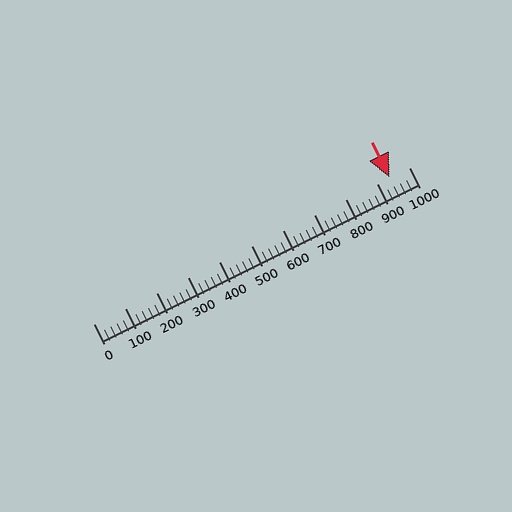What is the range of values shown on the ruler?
The ruler shows values from 0 to 1000.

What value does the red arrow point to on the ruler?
The red arrow points to approximately 938.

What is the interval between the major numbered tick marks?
The major tick marks are spaced 100 units apart.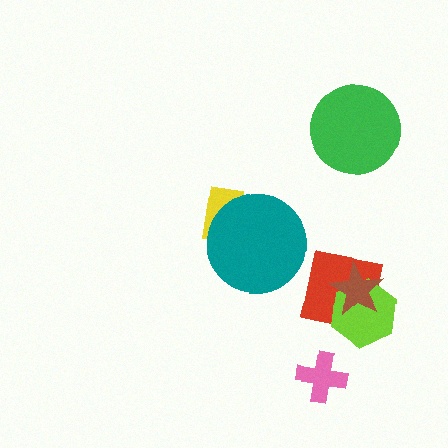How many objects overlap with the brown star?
2 objects overlap with the brown star.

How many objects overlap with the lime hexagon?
2 objects overlap with the lime hexagon.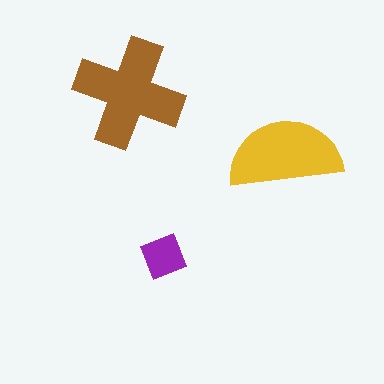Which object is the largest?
The brown cross.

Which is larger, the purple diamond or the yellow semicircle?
The yellow semicircle.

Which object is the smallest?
The purple diamond.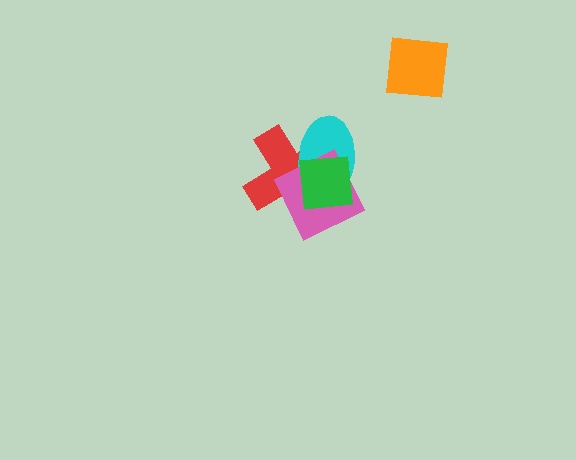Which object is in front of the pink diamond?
The green square is in front of the pink diamond.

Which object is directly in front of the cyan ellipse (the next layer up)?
The pink diamond is directly in front of the cyan ellipse.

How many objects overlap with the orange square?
0 objects overlap with the orange square.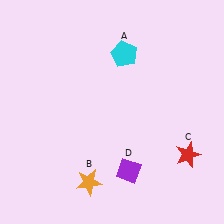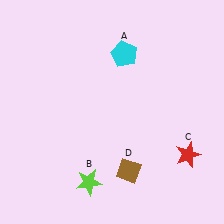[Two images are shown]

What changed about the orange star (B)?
In Image 1, B is orange. In Image 2, it changed to lime.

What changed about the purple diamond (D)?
In Image 1, D is purple. In Image 2, it changed to brown.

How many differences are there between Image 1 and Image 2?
There are 2 differences between the two images.